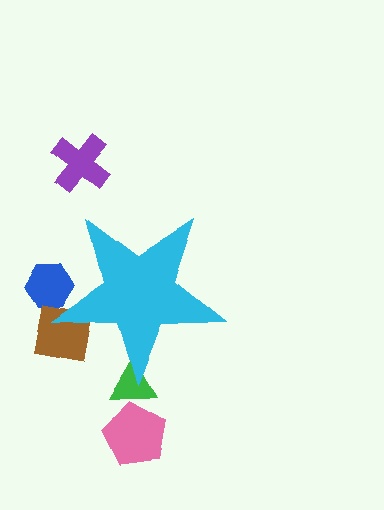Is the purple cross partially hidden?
No, the purple cross is fully visible.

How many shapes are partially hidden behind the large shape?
3 shapes are partially hidden.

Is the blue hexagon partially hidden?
Yes, the blue hexagon is partially hidden behind the cyan star.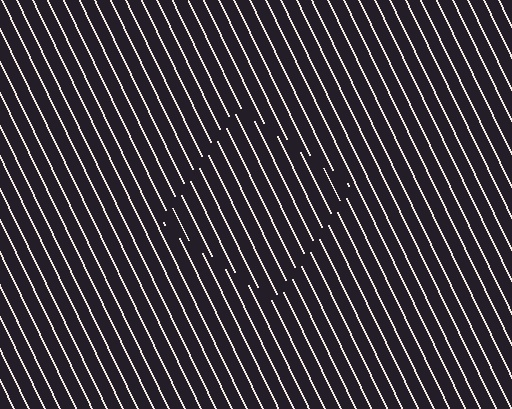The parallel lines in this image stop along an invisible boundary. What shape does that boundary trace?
An illusory square. The interior of the shape contains the same grating, shifted by half a period — the contour is defined by the phase discontinuity where line-ends from the inner and outer gratings abut.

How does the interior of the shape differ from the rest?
The interior of the shape contains the same grating, shifted by half a period — the contour is defined by the phase discontinuity where line-ends from the inner and outer gratings abut.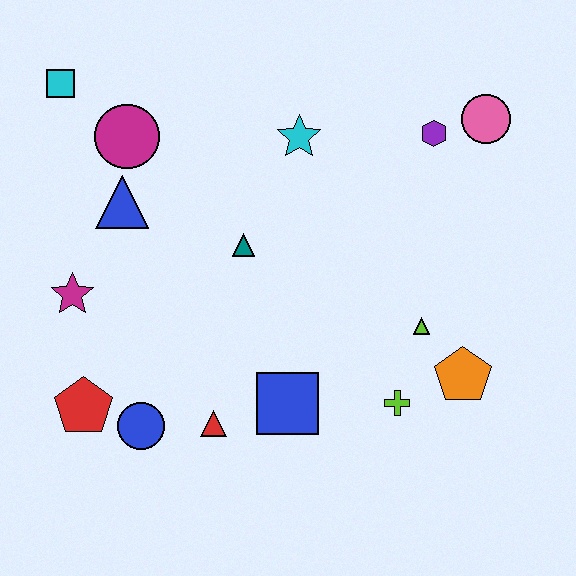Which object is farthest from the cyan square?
The orange pentagon is farthest from the cyan square.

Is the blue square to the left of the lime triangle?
Yes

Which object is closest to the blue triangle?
The magenta circle is closest to the blue triangle.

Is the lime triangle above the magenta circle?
No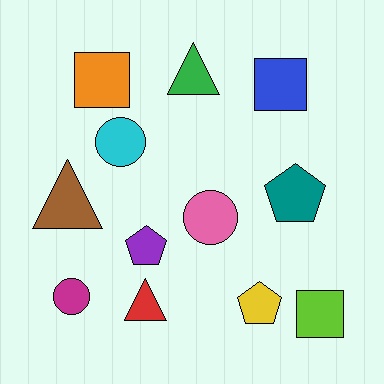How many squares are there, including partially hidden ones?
There are 3 squares.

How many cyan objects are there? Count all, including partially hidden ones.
There is 1 cyan object.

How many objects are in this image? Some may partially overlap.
There are 12 objects.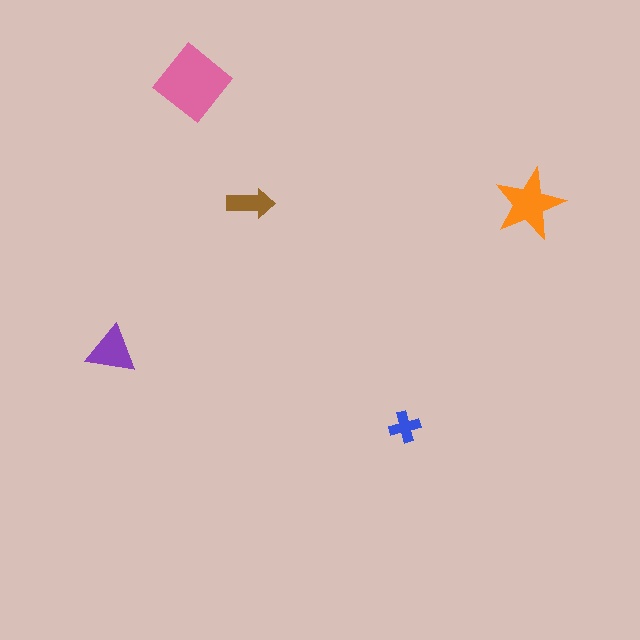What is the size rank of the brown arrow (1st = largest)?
4th.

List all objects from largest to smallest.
The pink diamond, the orange star, the purple triangle, the brown arrow, the blue cross.